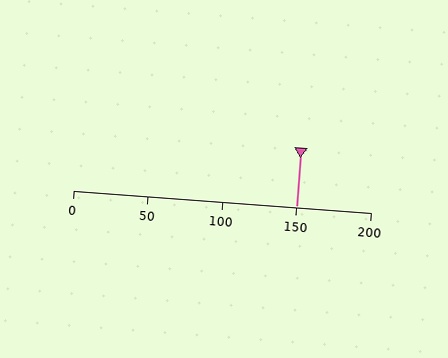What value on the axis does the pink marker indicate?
The marker indicates approximately 150.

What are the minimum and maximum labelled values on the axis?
The axis runs from 0 to 200.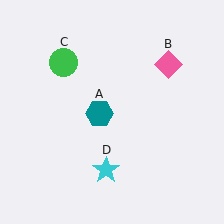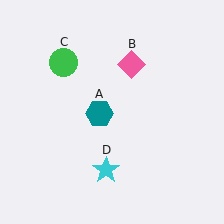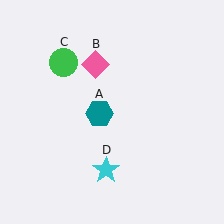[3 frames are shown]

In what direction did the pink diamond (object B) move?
The pink diamond (object B) moved left.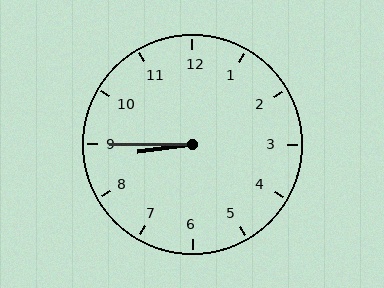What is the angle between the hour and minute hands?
Approximately 8 degrees.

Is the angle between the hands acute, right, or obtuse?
It is acute.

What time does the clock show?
8:45.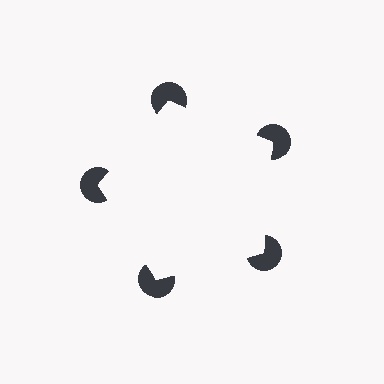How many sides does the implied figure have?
5 sides.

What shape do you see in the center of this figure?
An illusory pentagon — its edges are inferred from the aligned wedge cuts in the pac-man discs, not physically drawn.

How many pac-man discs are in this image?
There are 5 — one at each vertex of the illusory pentagon.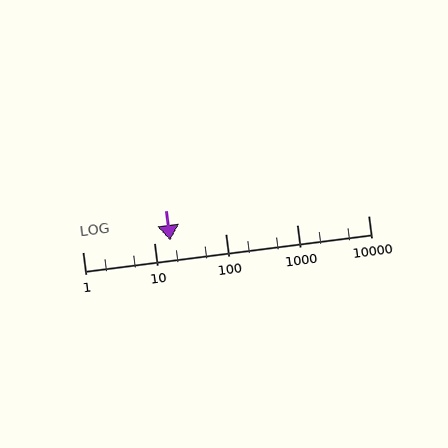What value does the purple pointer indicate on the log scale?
The pointer indicates approximately 17.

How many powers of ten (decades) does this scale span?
The scale spans 4 decades, from 1 to 10000.